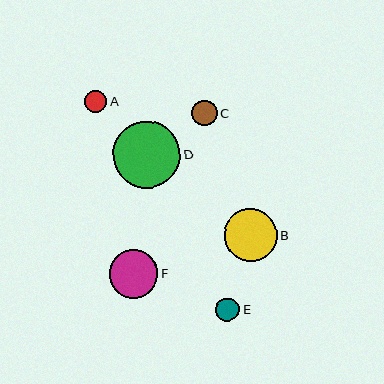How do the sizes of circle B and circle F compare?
Circle B and circle F are approximately the same size.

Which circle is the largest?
Circle D is the largest with a size of approximately 67 pixels.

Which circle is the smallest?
Circle A is the smallest with a size of approximately 22 pixels.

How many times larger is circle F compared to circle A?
Circle F is approximately 2.2 times the size of circle A.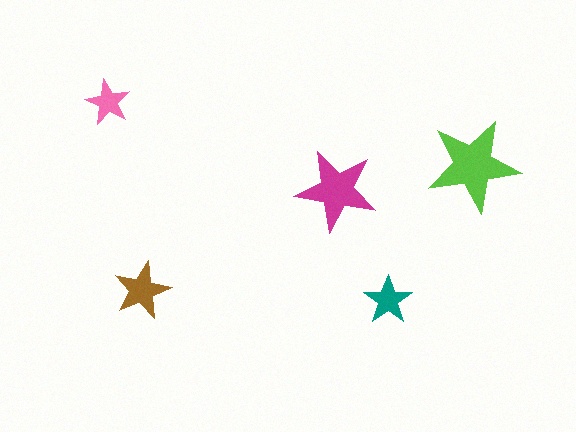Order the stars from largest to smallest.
the lime one, the magenta one, the brown one, the teal one, the pink one.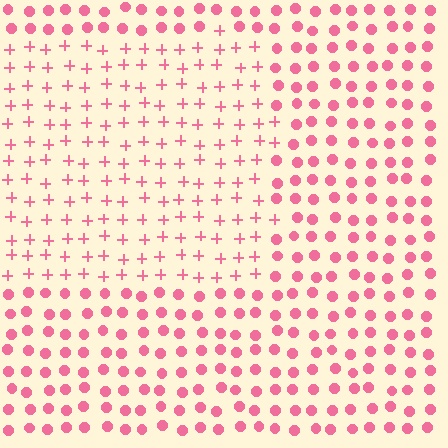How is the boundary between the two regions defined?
The boundary is defined by a change in element shape: plus signs inside vs. circles outside. All elements share the same color and spacing.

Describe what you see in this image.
The image is filled with small pink elements arranged in a uniform grid. A rectangle-shaped region contains plus signs, while the surrounding area contains circles. The boundary is defined purely by the change in element shape.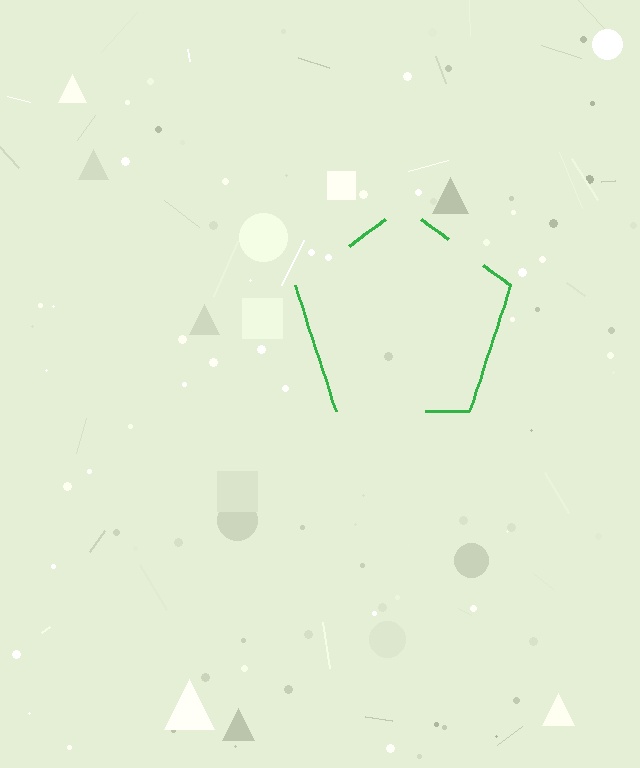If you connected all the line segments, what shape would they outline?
They would outline a pentagon.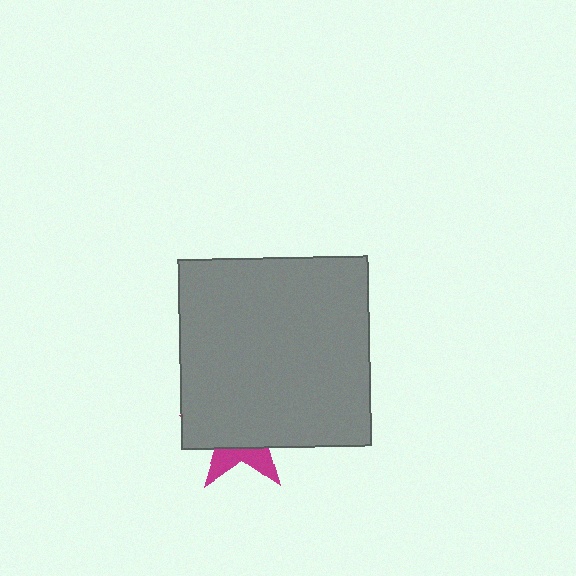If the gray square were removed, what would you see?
You would see the complete magenta star.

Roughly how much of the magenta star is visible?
A small part of it is visible (roughly 30%).